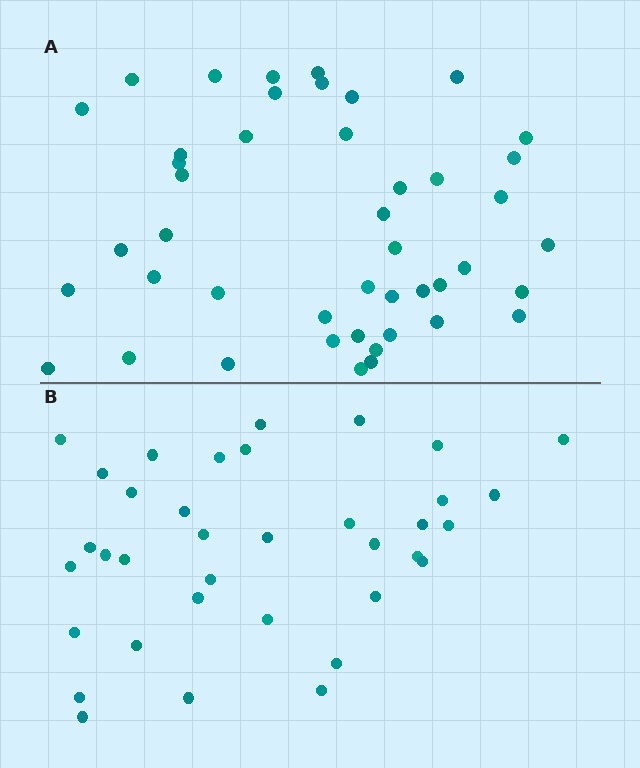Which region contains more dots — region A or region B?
Region A (the top region) has more dots.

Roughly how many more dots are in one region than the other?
Region A has roughly 8 or so more dots than region B.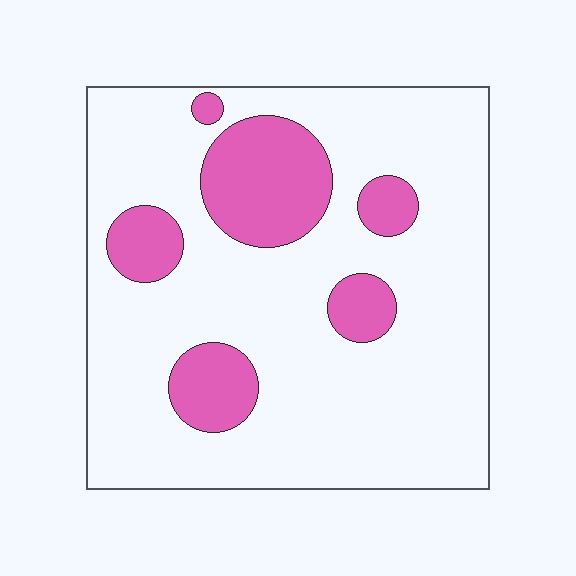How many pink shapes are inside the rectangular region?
6.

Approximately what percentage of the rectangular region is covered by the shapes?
Approximately 20%.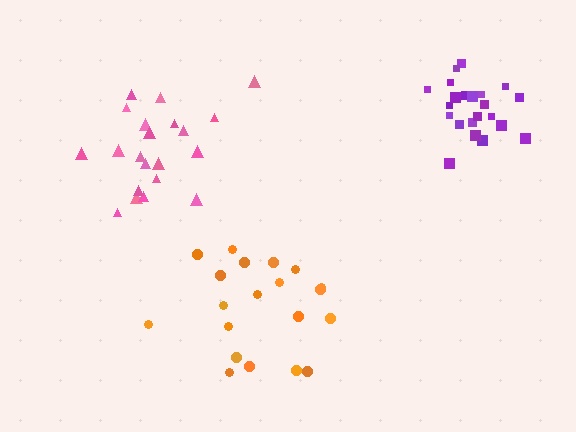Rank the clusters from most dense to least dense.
purple, pink, orange.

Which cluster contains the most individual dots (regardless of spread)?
Purple (22).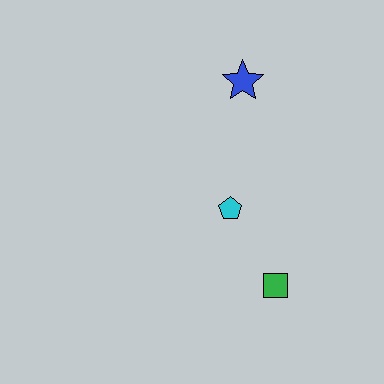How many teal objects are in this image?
There are no teal objects.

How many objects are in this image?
There are 3 objects.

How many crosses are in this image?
There are no crosses.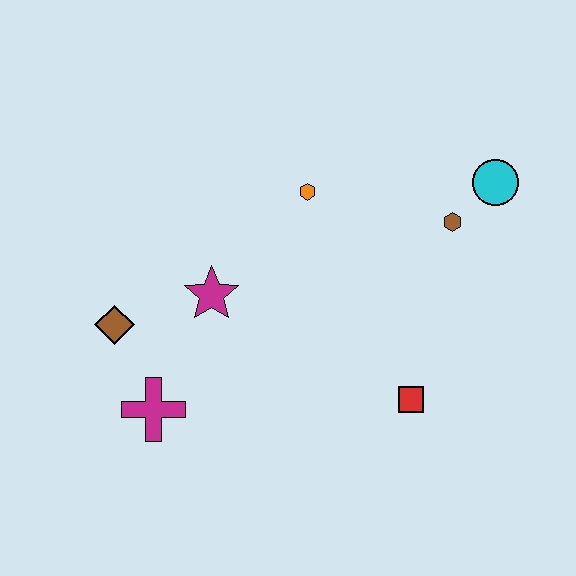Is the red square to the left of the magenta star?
No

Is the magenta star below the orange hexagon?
Yes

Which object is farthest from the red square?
The brown diamond is farthest from the red square.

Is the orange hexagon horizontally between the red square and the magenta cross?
Yes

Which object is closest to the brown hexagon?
The cyan circle is closest to the brown hexagon.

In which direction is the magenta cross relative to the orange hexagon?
The magenta cross is below the orange hexagon.